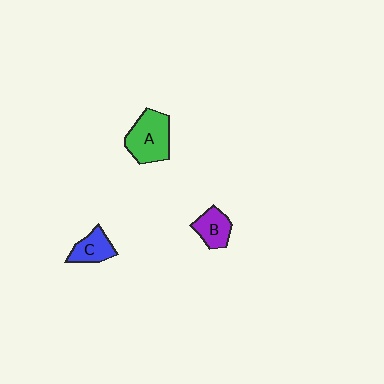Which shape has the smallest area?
Shape C (blue).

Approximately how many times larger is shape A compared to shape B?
Approximately 1.7 times.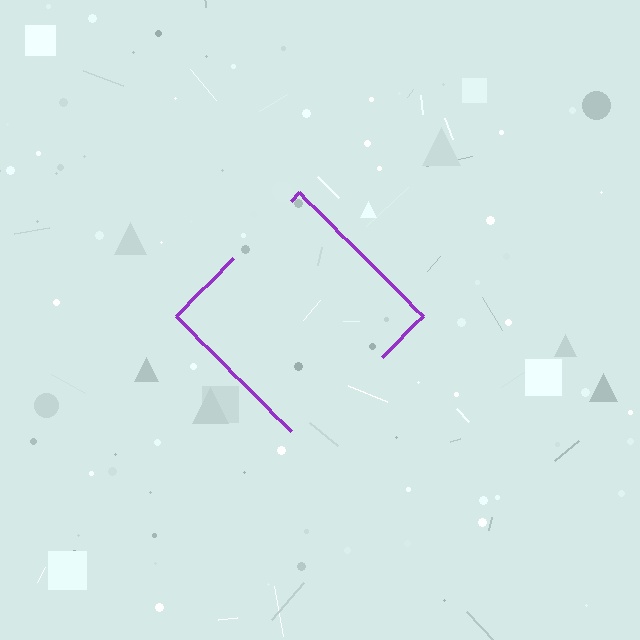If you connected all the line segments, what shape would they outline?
They would outline a diamond.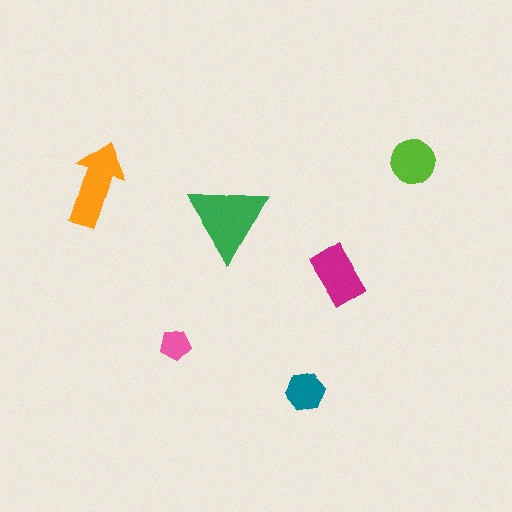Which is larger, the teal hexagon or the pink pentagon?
The teal hexagon.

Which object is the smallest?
The pink pentagon.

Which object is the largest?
The green triangle.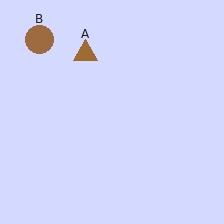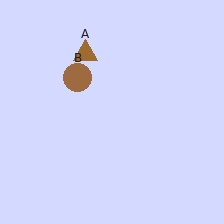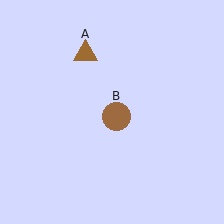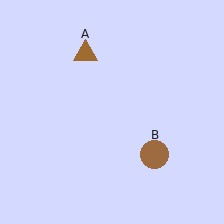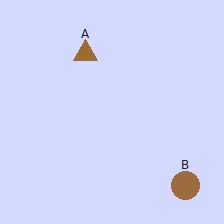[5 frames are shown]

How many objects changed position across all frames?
1 object changed position: brown circle (object B).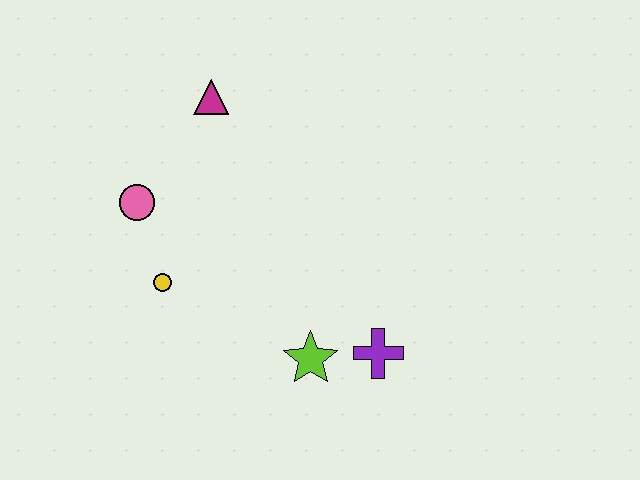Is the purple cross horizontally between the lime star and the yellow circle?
No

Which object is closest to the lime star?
The purple cross is closest to the lime star.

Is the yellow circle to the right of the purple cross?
No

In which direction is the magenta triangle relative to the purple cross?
The magenta triangle is above the purple cross.